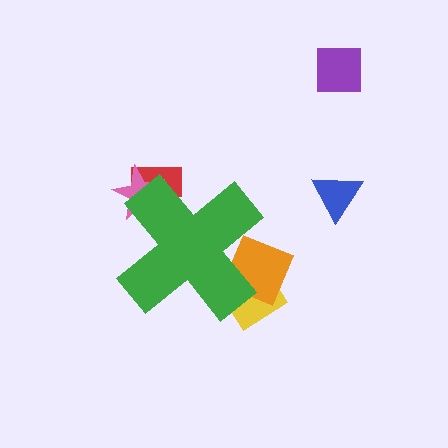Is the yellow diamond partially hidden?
Yes, the yellow diamond is partially hidden behind the green cross.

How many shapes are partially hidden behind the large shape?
4 shapes are partially hidden.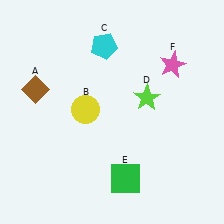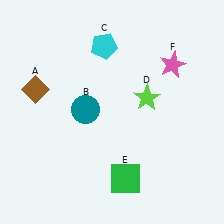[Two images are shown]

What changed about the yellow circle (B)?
In Image 1, B is yellow. In Image 2, it changed to teal.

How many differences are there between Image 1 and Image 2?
There is 1 difference between the two images.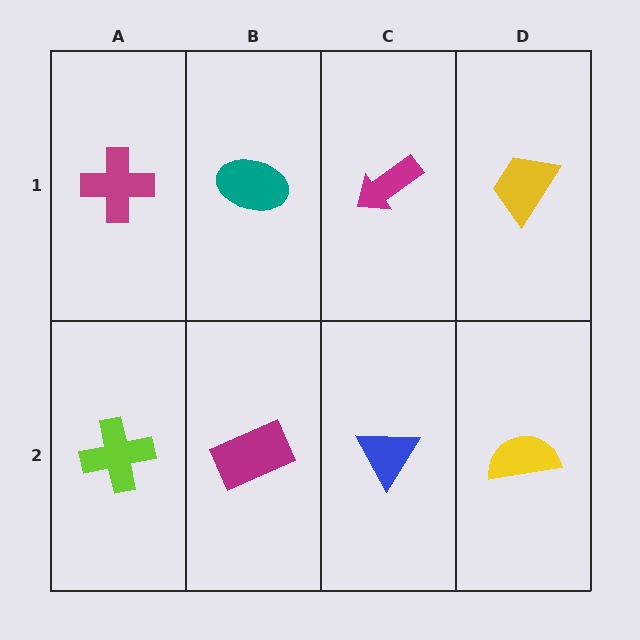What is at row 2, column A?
A lime cross.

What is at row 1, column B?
A teal ellipse.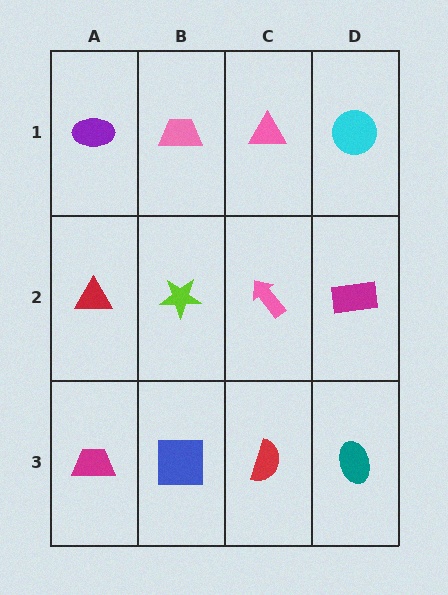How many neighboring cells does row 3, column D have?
2.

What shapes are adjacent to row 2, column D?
A cyan circle (row 1, column D), a teal ellipse (row 3, column D), a pink arrow (row 2, column C).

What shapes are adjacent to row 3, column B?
A lime star (row 2, column B), a magenta trapezoid (row 3, column A), a red semicircle (row 3, column C).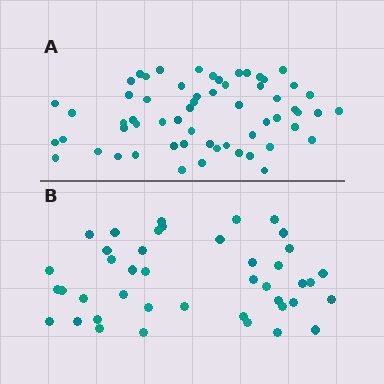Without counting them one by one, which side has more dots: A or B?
Region A (the top region) has more dots.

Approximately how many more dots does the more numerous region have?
Region A has approximately 20 more dots than region B.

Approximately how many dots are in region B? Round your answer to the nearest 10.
About 40 dots. (The exact count is 42, which rounds to 40.)